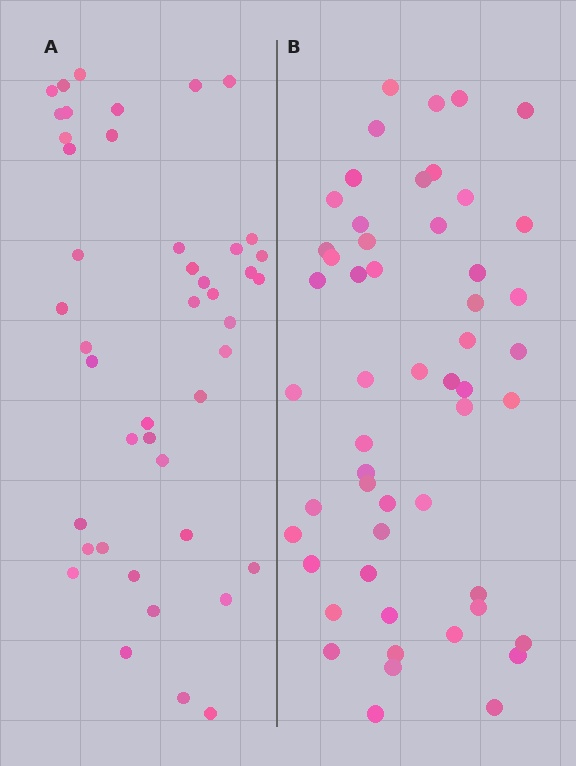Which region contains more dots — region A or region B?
Region B (the right region) has more dots.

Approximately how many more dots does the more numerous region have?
Region B has roughly 8 or so more dots than region A.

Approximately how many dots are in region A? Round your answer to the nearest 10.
About 40 dots. (The exact count is 44, which rounds to 40.)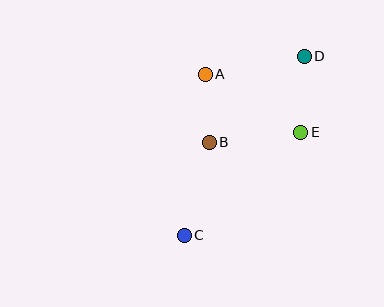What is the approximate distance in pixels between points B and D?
The distance between B and D is approximately 128 pixels.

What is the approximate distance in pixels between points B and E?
The distance between B and E is approximately 92 pixels.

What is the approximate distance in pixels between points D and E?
The distance between D and E is approximately 76 pixels.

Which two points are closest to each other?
Points A and B are closest to each other.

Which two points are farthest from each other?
Points C and D are farthest from each other.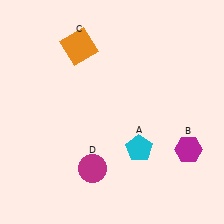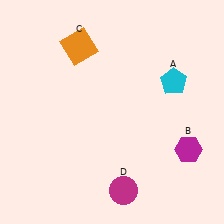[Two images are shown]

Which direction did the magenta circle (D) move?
The magenta circle (D) moved right.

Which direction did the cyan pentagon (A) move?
The cyan pentagon (A) moved up.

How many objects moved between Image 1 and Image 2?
2 objects moved between the two images.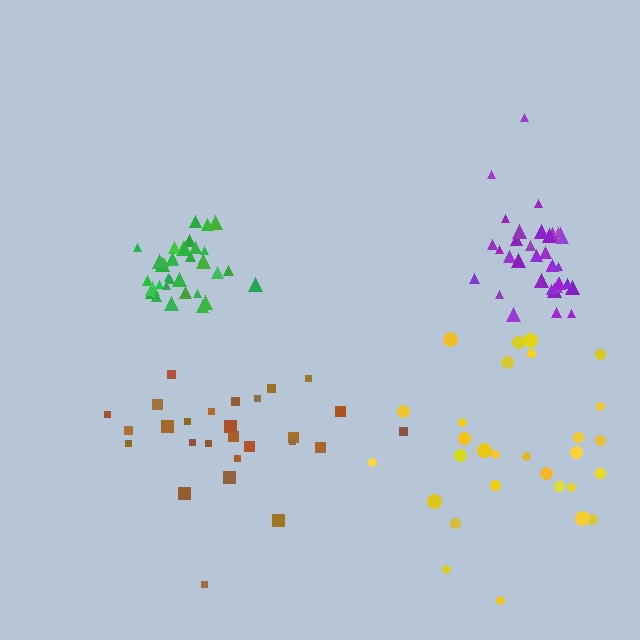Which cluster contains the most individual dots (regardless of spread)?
Green (35).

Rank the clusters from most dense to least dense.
green, purple, brown, yellow.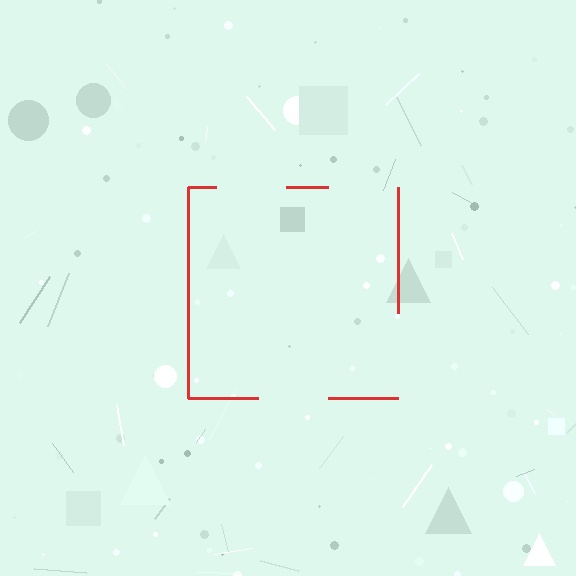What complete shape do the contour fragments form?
The contour fragments form a square.